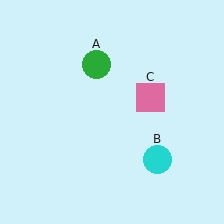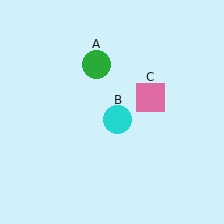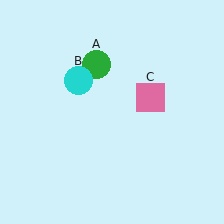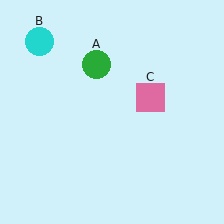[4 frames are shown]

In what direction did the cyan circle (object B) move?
The cyan circle (object B) moved up and to the left.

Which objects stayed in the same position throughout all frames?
Green circle (object A) and pink square (object C) remained stationary.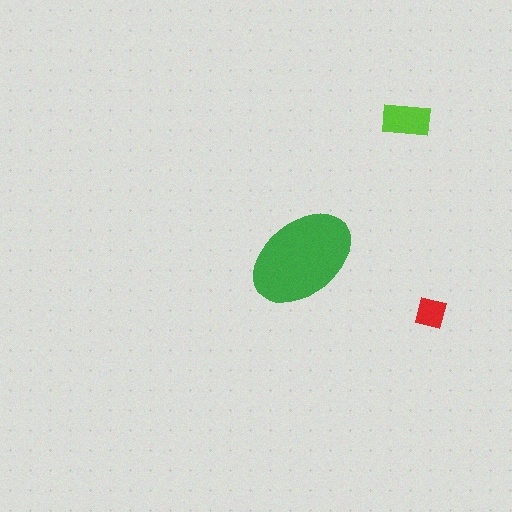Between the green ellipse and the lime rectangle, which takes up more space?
The green ellipse.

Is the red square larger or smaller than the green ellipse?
Smaller.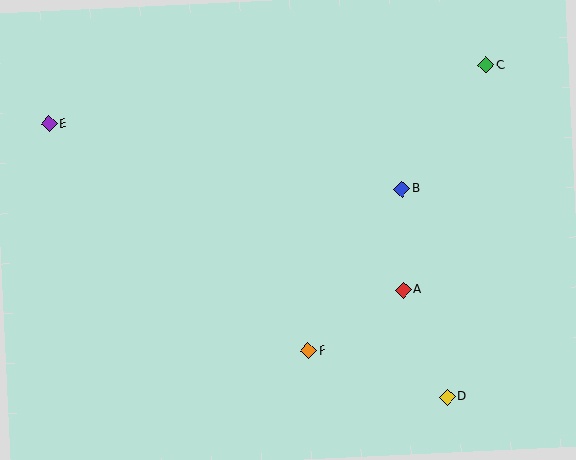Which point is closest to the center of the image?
Point B at (402, 189) is closest to the center.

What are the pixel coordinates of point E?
Point E is at (49, 124).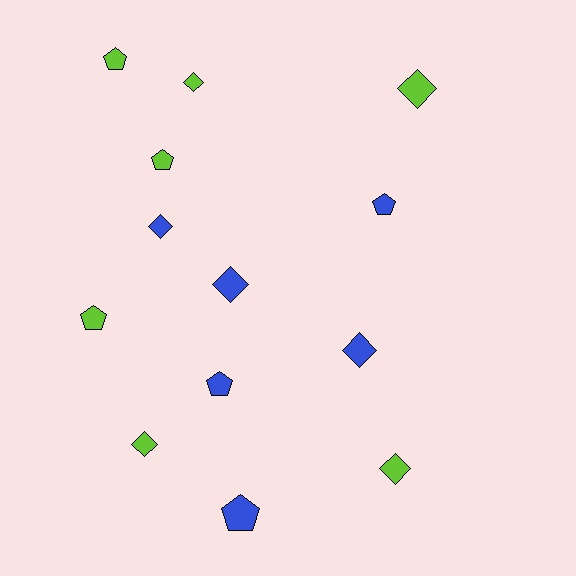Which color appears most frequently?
Lime, with 7 objects.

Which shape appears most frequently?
Diamond, with 7 objects.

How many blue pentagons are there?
There are 3 blue pentagons.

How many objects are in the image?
There are 13 objects.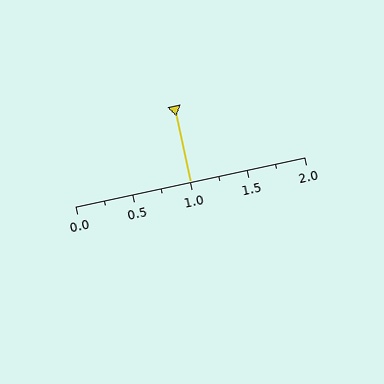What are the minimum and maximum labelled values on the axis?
The axis runs from 0.0 to 2.0.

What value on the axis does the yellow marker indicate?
The marker indicates approximately 1.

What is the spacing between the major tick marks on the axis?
The major ticks are spaced 0.5 apart.